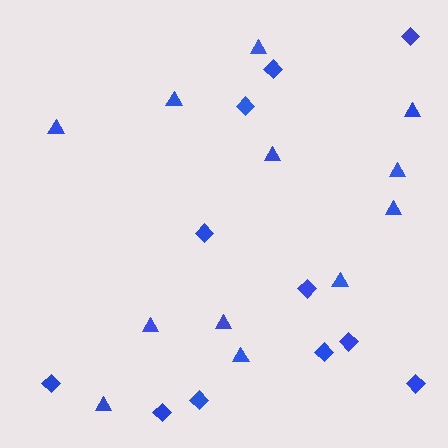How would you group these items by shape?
There are 2 groups: one group of diamonds (11) and one group of triangles (12).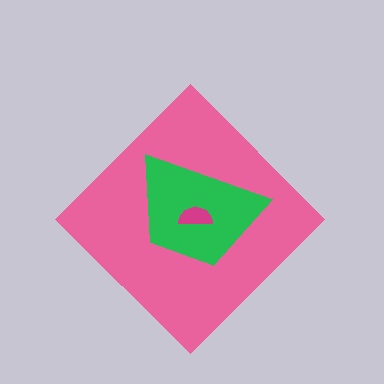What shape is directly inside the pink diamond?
The green trapezoid.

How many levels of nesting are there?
3.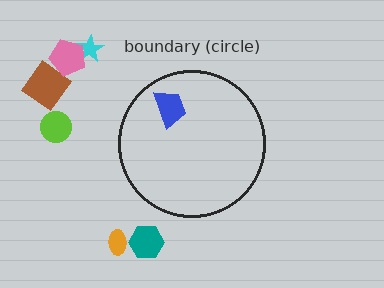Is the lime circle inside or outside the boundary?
Outside.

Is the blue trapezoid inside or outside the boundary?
Inside.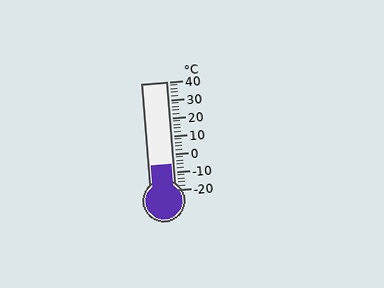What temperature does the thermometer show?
The thermometer shows approximately -6°C.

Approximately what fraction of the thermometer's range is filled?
The thermometer is filled to approximately 25% of its range.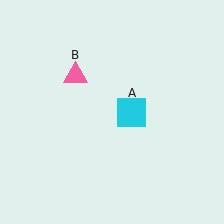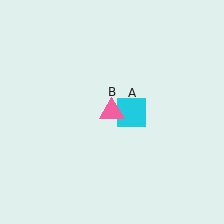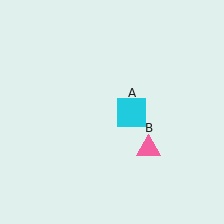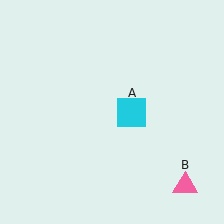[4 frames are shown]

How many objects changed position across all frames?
1 object changed position: pink triangle (object B).